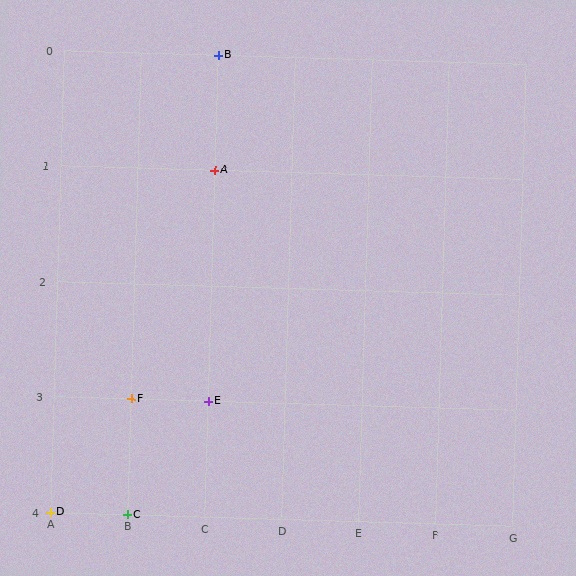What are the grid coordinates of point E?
Point E is at grid coordinates (C, 3).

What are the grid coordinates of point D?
Point D is at grid coordinates (A, 4).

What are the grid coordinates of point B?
Point B is at grid coordinates (C, 0).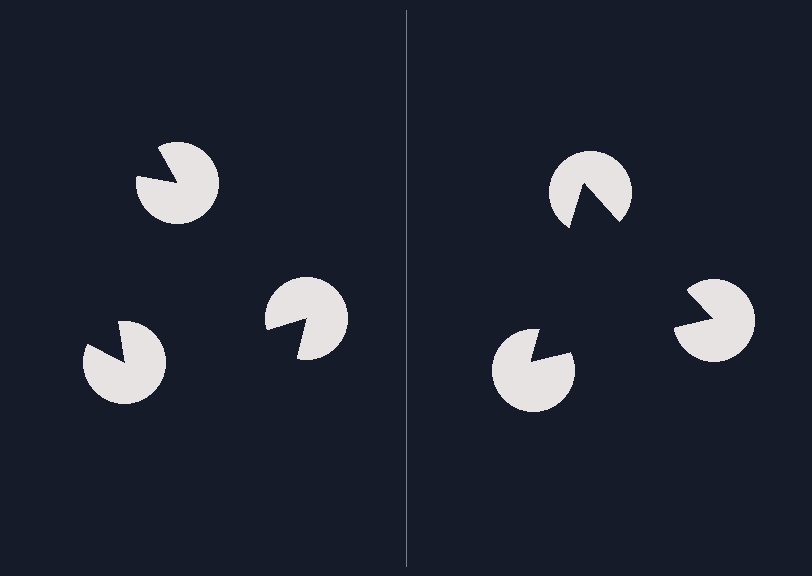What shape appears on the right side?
An illusory triangle.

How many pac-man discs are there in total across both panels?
6 — 3 on each side.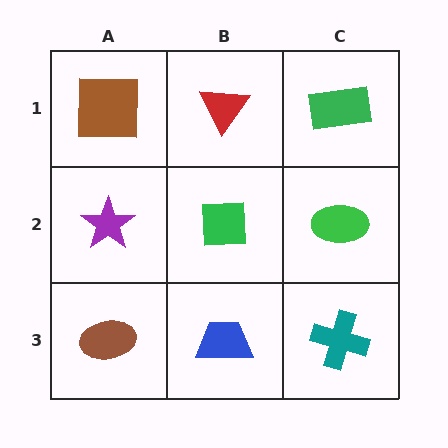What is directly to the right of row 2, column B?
A green ellipse.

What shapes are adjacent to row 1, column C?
A green ellipse (row 2, column C), a red triangle (row 1, column B).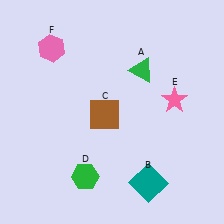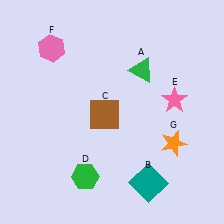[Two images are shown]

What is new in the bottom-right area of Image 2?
An orange star (G) was added in the bottom-right area of Image 2.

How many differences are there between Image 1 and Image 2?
There is 1 difference between the two images.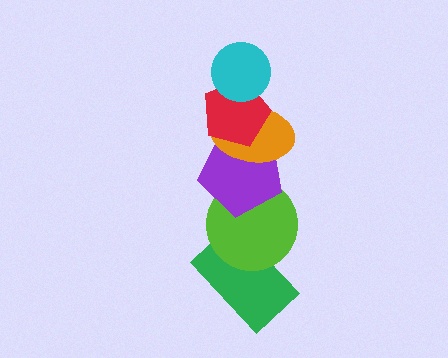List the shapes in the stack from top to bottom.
From top to bottom: the cyan circle, the red pentagon, the orange ellipse, the purple pentagon, the lime circle, the green rectangle.